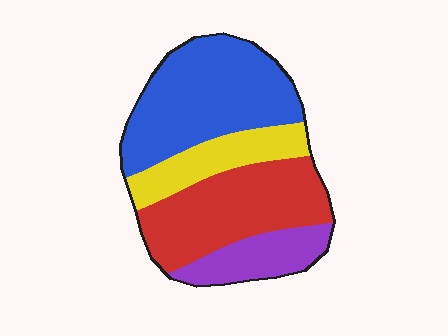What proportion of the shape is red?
Red takes up about one third (1/3) of the shape.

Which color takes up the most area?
Blue, at roughly 40%.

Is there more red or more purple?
Red.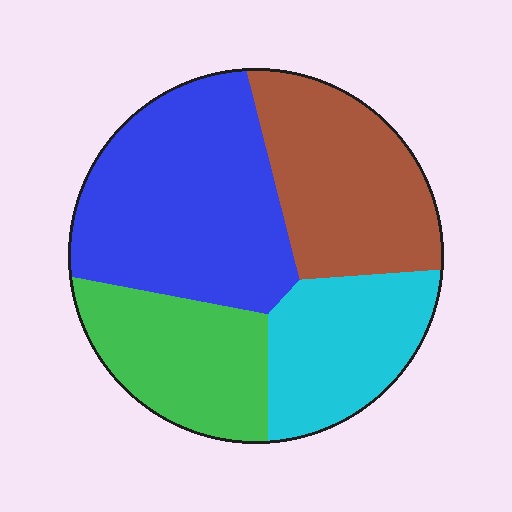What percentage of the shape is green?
Green takes up about one fifth (1/5) of the shape.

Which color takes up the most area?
Blue, at roughly 35%.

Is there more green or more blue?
Blue.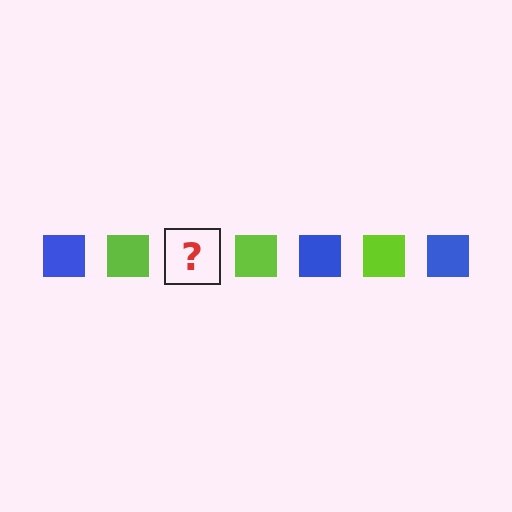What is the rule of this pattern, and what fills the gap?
The rule is that the pattern cycles through blue, lime squares. The gap should be filled with a blue square.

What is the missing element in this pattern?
The missing element is a blue square.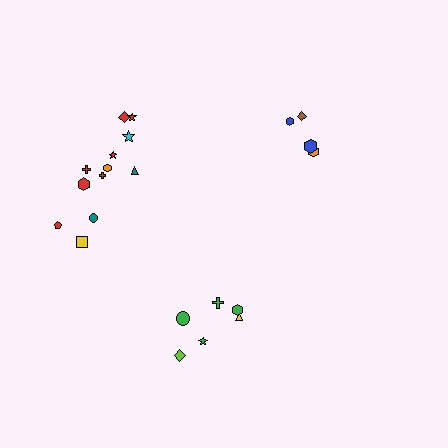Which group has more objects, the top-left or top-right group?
The top-left group.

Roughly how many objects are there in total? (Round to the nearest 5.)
Roughly 20 objects in total.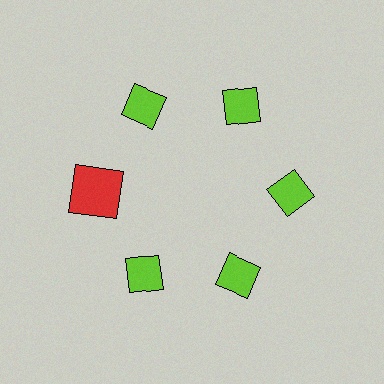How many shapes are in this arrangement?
There are 6 shapes arranged in a ring pattern.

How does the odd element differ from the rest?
It differs in both color (red instead of lime) and shape (square instead of diamond).